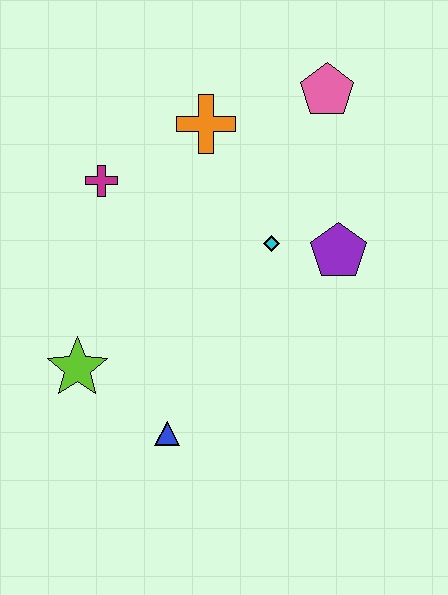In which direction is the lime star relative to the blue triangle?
The lime star is to the left of the blue triangle.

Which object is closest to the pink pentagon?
The orange cross is closest to the pink pentagon.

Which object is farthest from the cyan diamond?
The lime star is farthest from the cyan diamond.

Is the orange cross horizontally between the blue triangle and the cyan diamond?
Yes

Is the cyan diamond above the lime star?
Yes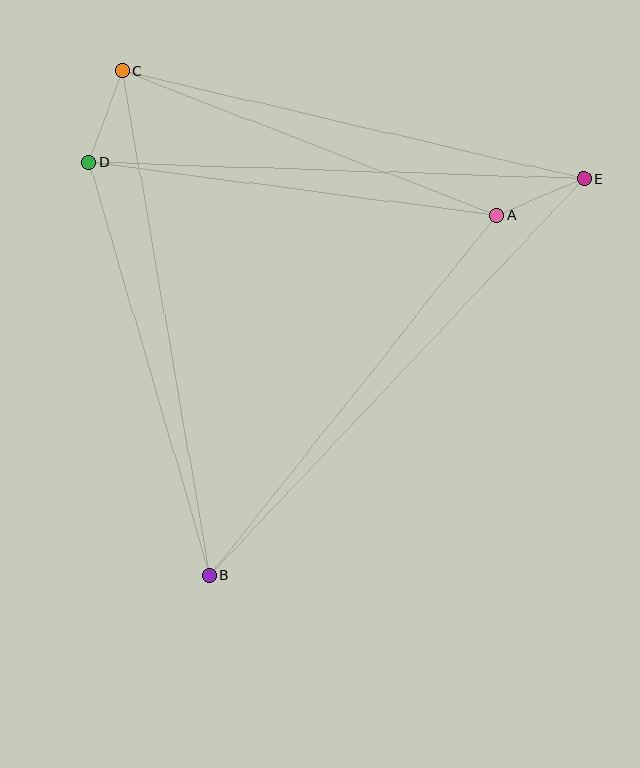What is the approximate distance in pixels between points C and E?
The distance between C and E is approximately 474 pixels.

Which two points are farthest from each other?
Points B and E are farthest from each other.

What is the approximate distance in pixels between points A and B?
The distance between A and B is approximately 460 pixels.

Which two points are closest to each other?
Points A and E are closest to each other.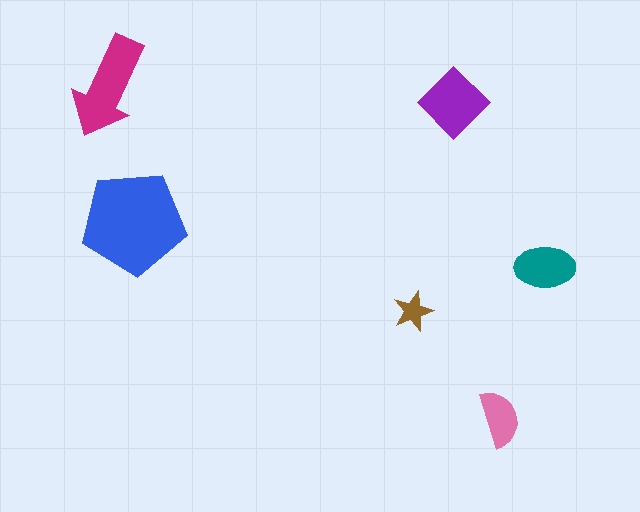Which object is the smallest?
The brown star.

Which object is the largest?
The blue pentagon.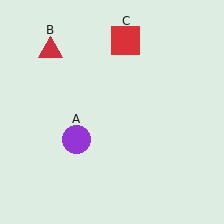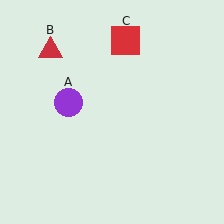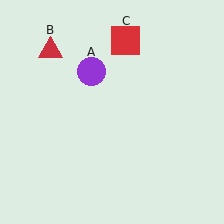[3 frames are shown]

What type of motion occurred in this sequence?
The purple circle (object A) rotated clockwise around the center of the scene.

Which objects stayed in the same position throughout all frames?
Red triangle (object B) and red square (object C) remained stationary.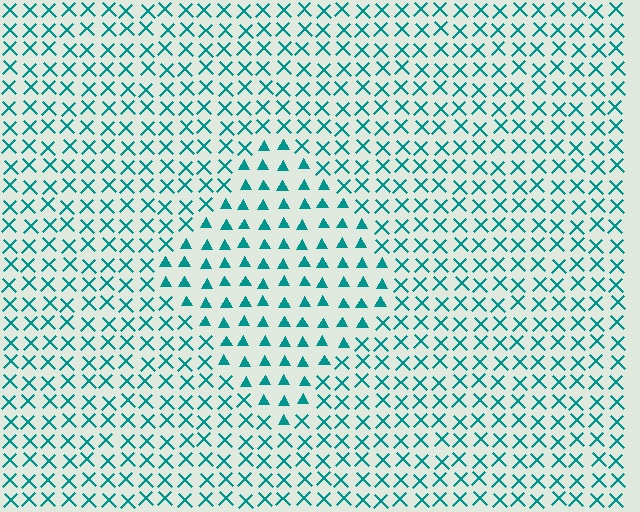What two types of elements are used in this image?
The image uses triangles inside the diamond region and X marks outside it.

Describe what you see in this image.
The image is filled with small teal elements arranged in a uniform grid. A diamond-shaped region contains triangles, while the surrounding area contains X marks. The boundary is defined purely by the change in element shape.